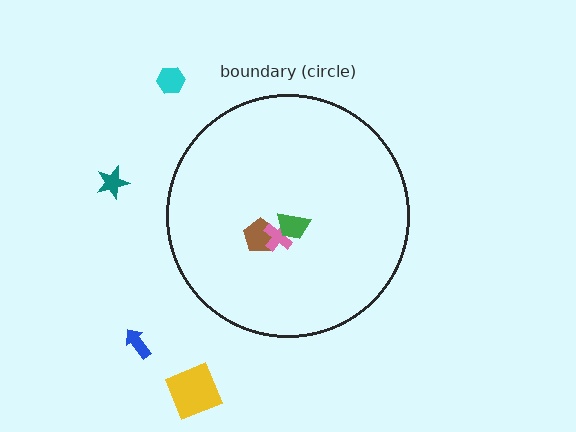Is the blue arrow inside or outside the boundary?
Outside.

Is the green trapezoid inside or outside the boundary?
Inside.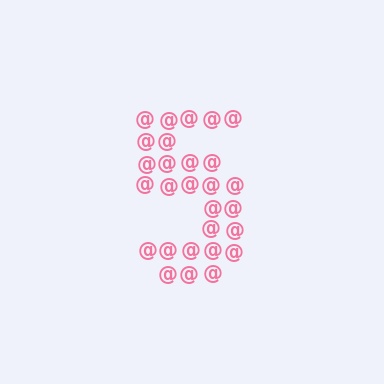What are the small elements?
The small elements are at signs.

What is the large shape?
The large shape is the digit 5.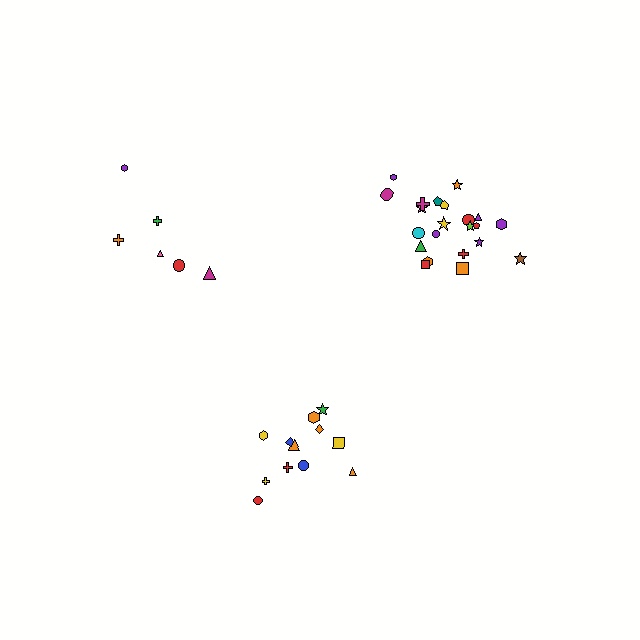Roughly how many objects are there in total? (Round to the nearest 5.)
Roughly 40 objects in total.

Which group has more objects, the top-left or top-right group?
The top-right group.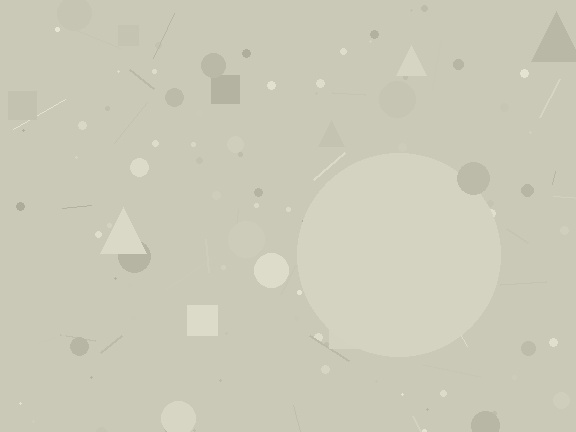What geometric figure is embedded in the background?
A circle is embedded in the background.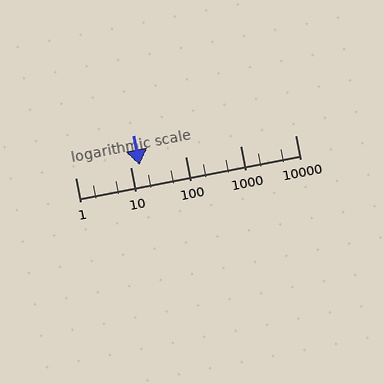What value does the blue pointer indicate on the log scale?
The pointer indicates approximately 15.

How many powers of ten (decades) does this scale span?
The scale spans 4 decades, from 1 to 10000.